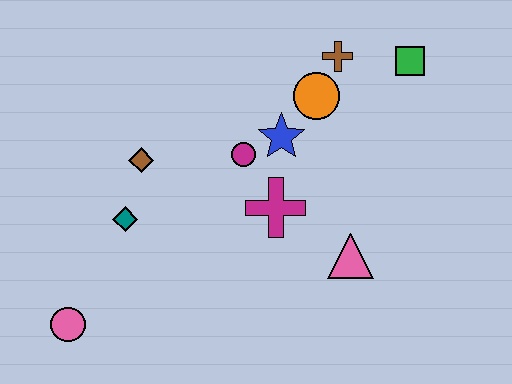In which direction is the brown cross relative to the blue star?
The brown cross is above the blue star.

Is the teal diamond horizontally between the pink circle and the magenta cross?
Yes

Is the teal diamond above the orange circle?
No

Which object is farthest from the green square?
The pink circle is farthest from the green square.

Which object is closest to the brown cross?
The orange circle is closest to the brown cross.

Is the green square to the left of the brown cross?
No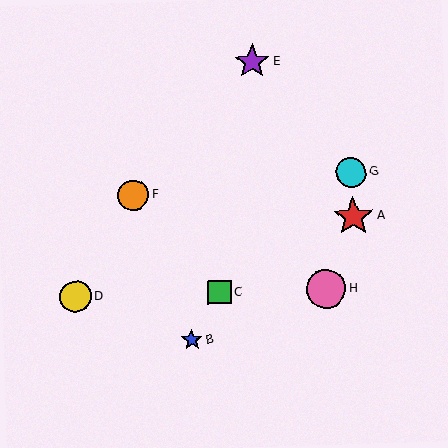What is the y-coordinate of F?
Object F is at y≈195.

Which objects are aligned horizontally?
Objects C, D, H are aligned horizontally.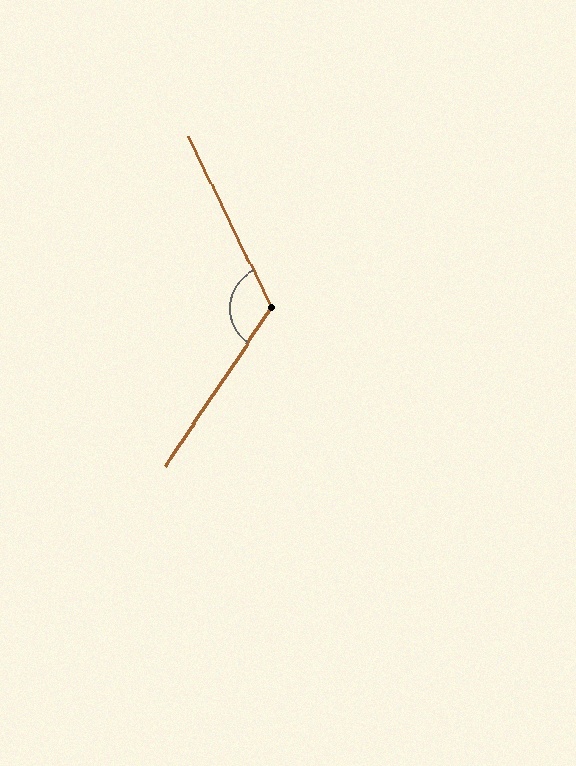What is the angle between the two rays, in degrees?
Approximately 120 degrees.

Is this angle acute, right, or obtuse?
It is obtuse.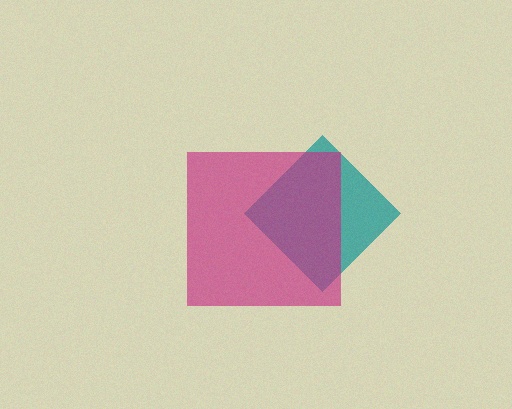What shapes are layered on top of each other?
The layered shapes are: a teal diamond, a magenta square.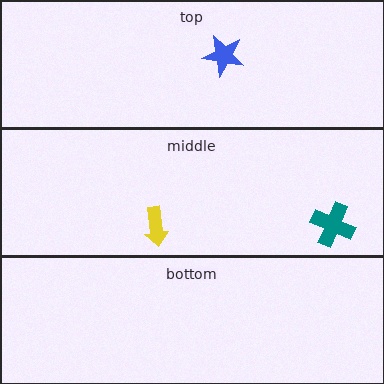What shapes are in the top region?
The blue star.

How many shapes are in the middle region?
2.